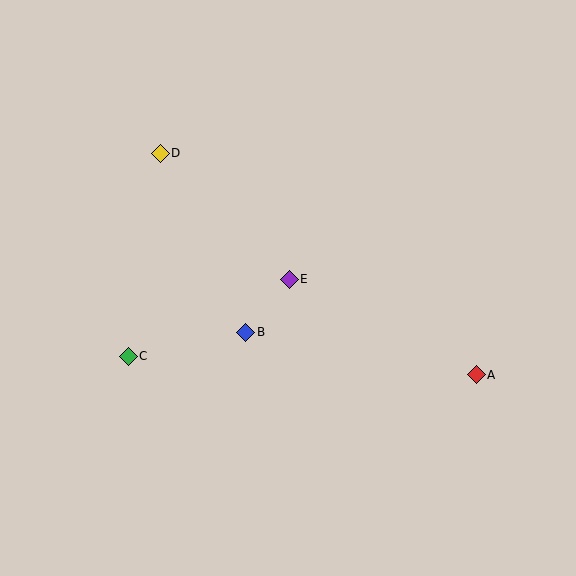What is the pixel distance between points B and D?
The distance between B and D is 199 pixels.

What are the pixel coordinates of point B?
Point B is at (246, 332).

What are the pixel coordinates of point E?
Point E is at (289, 279).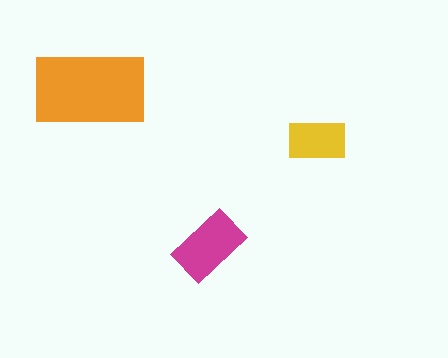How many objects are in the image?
There are 3 objects in the image.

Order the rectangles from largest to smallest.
the orange one, the magenta one, the yellow one.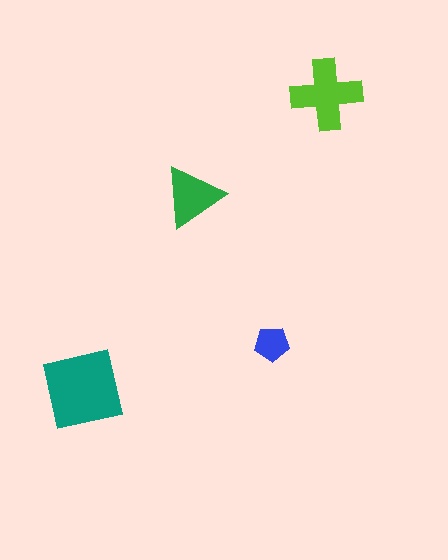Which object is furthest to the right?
The lime cross is rightmost.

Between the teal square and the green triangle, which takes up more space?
The teal square.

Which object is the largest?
The teal square.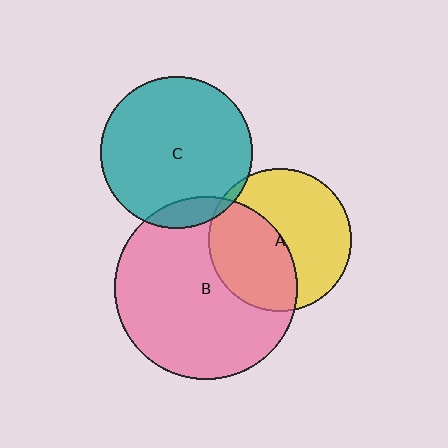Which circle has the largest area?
Circle B (pink).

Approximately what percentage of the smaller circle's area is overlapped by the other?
Approximately 45%.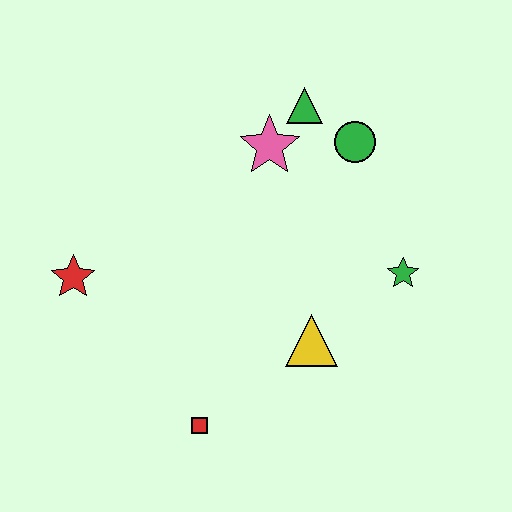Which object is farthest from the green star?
The red star is farthest from the green star.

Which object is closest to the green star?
The yellow triangle is closest to the green star.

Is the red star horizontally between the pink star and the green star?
No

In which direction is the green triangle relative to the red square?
The green triangle is above the red square.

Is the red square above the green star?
No